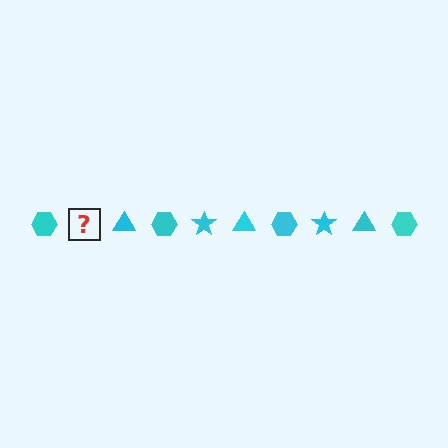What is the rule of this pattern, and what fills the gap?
The rule is that the pattern cycles through hexagon, star, triangle shapes in cyan. The gap should be filled with a cyan star.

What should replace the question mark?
The question mark should be replaced with a cyan star.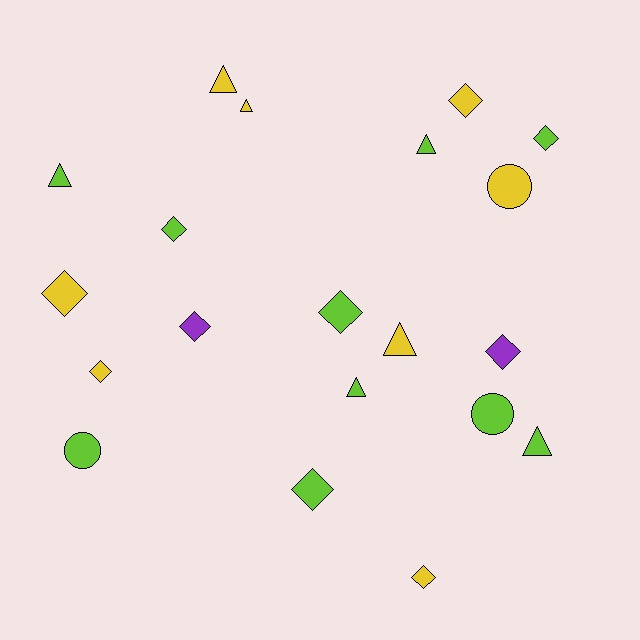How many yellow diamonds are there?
There are 4 yellow diamonds.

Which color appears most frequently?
Lime, with 10 objects.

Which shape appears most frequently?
Diamond, with 10 objects.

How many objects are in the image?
There are 20 objects.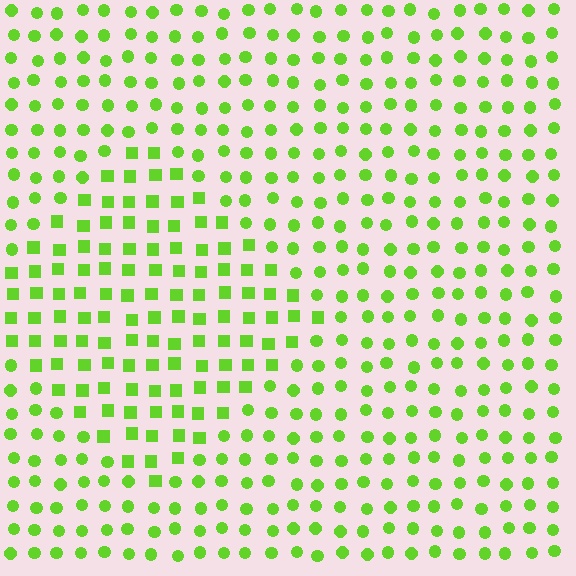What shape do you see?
I see a diamond.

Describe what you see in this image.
The image is filled with small lime elements arranged in a uniform grid. A diamond-shaped region contains squares, while the surrounding area contains circles. The boundary is defined purely by the change in element shape.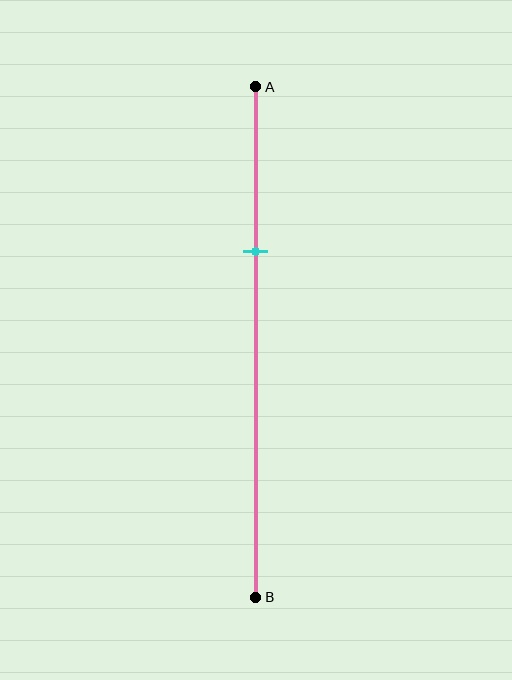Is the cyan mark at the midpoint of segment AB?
No, the mark is at about 30% from A, not at the 50% midpoint.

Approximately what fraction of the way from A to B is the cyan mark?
The cyan mark is approximately 30% of the way from A to B.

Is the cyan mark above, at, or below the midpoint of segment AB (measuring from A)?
The cyan mark is above the midpoint of segment AB.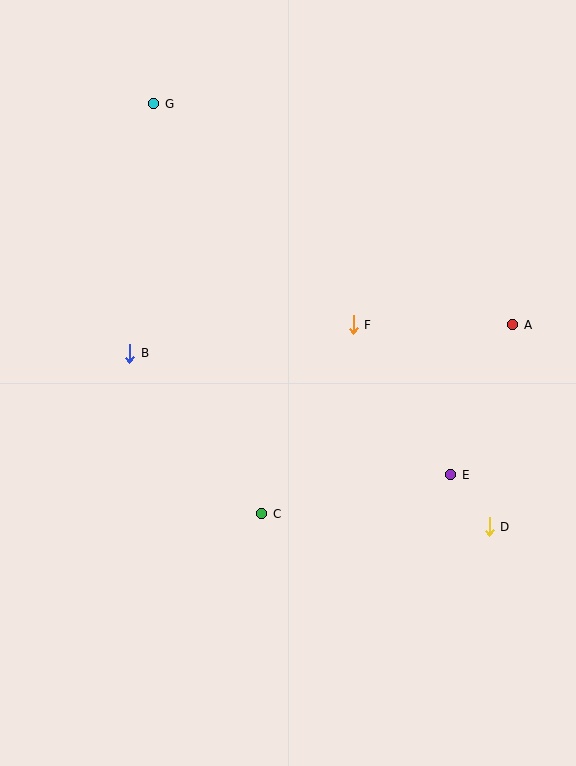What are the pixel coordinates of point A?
Point A is at (513, 325).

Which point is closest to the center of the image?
Point F at (353, 325) is closest to the center.